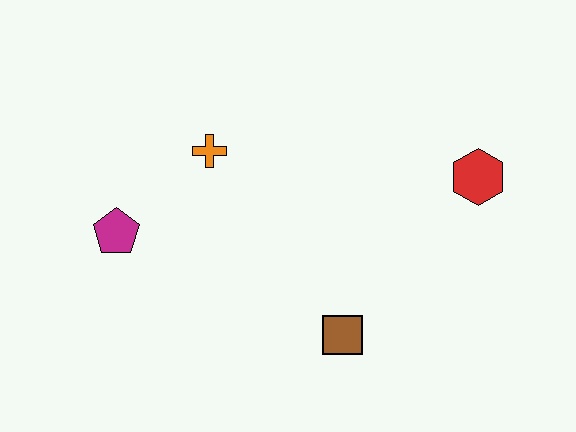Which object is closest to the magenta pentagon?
The orange cross is closest to the magenta pentagon.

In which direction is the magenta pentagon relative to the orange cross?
The magenta pentagon is to the left of the orange cross.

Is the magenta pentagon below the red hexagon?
Yes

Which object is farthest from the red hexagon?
The magenta pentagon is farthest from the red hexagon.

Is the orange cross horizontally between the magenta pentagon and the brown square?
Yes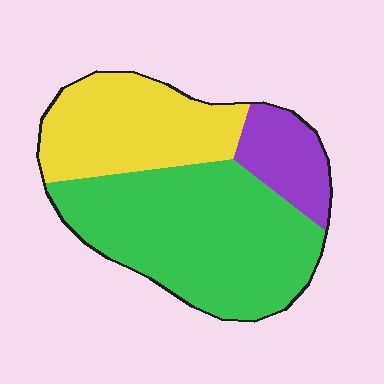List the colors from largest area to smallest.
From largest to smallest: green, yellow, purple.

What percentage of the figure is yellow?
Yellow covers 32% of the figure.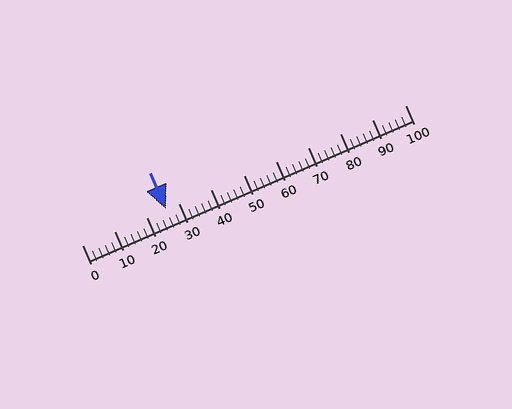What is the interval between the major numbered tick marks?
The major tick marks are spaced 10 units apart.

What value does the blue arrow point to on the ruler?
The blue arrow points to approximately 26.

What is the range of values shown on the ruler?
The ruler shows values from 0 to 100.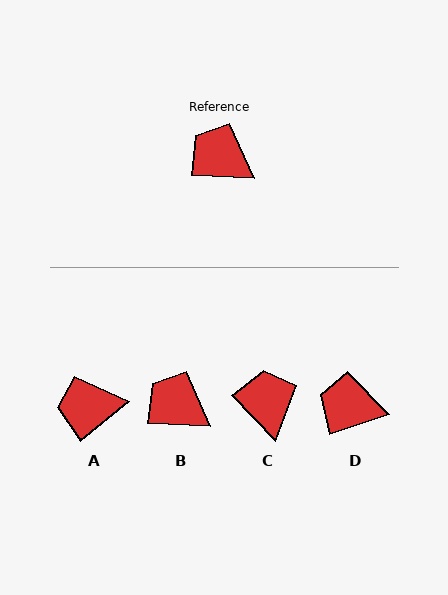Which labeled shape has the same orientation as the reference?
B.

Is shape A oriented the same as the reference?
No, it is off by about 42 degrees.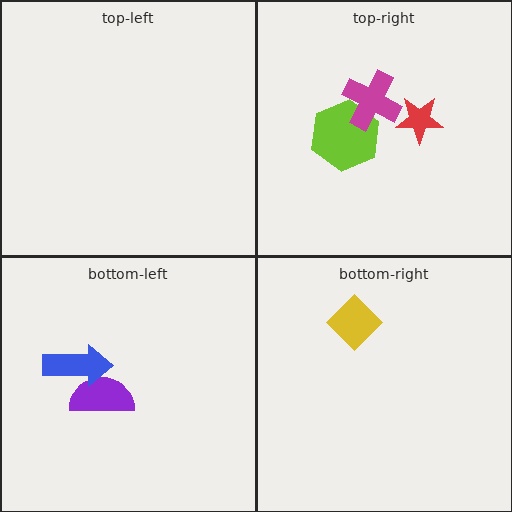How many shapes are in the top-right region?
3.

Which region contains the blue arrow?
The bottom-left region.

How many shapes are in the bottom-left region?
2.